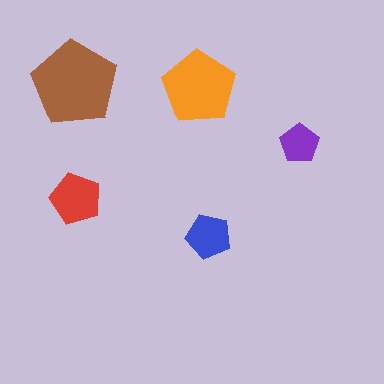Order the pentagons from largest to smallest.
the brown one, the orange one, the red one, the blue one, the purple one.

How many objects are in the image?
There are 5 objects in the image.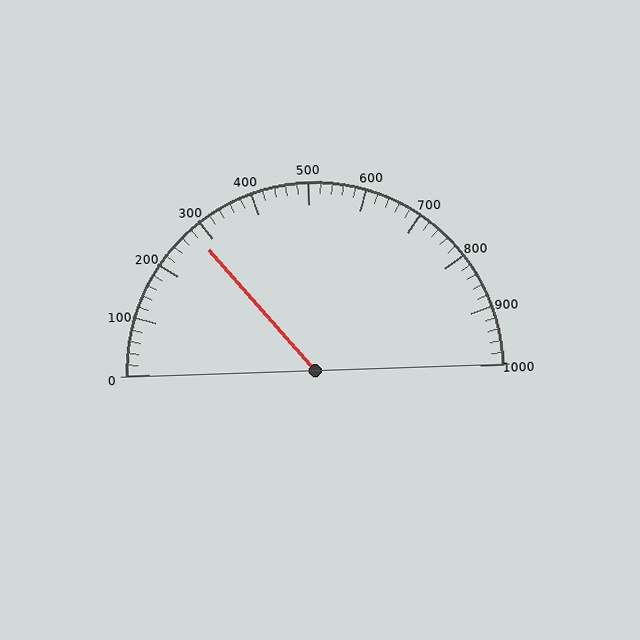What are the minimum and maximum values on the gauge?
The gauge ranges from 0 to 1000.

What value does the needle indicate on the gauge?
The needle indicates approximately 280.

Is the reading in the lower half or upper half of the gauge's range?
The reading is in the lower half of the range (0 to 1000).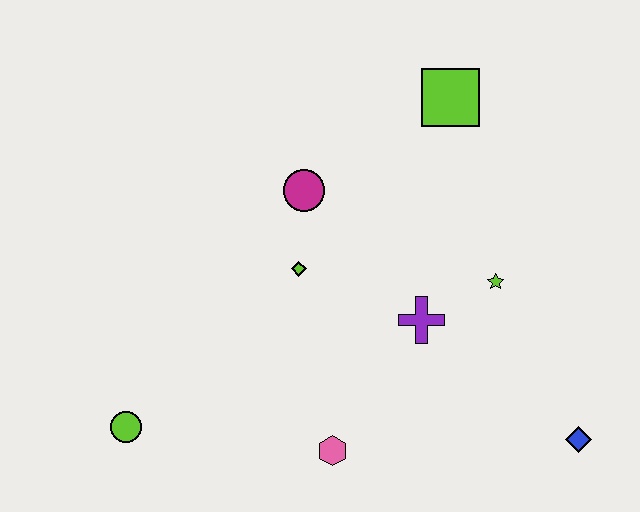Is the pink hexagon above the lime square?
No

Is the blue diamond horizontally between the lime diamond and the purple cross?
No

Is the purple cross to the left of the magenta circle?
No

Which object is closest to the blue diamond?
The lime star is closest to the blue diamond.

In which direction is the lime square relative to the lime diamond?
The lime square is above the lime diamond.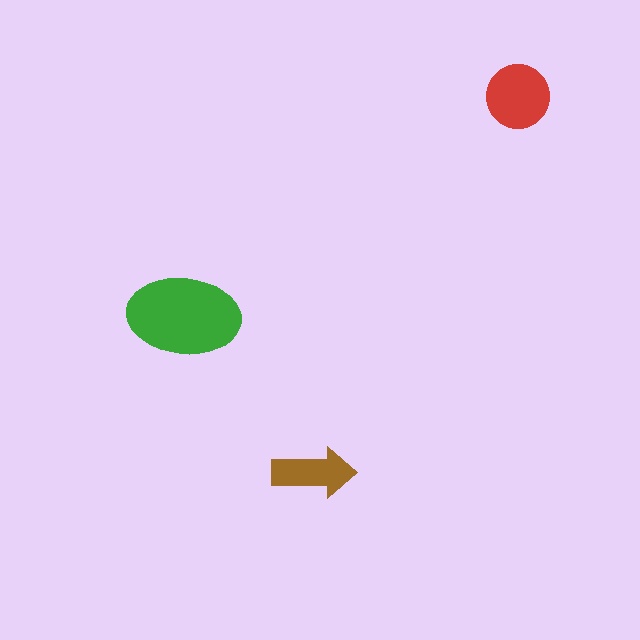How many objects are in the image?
There are 3 objects in the image.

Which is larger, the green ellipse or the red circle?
The green ellipse.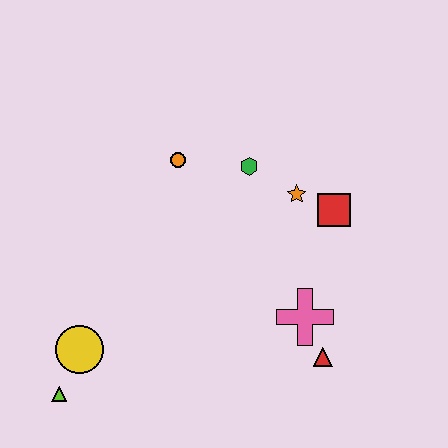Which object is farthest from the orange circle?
The lime triangle is farthest from the orange circle.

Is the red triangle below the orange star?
Yes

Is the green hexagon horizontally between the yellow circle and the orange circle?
No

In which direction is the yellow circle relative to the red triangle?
The yellow circle is to the left of the red triangle.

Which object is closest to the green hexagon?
The orange star is closest to the green hexagon.